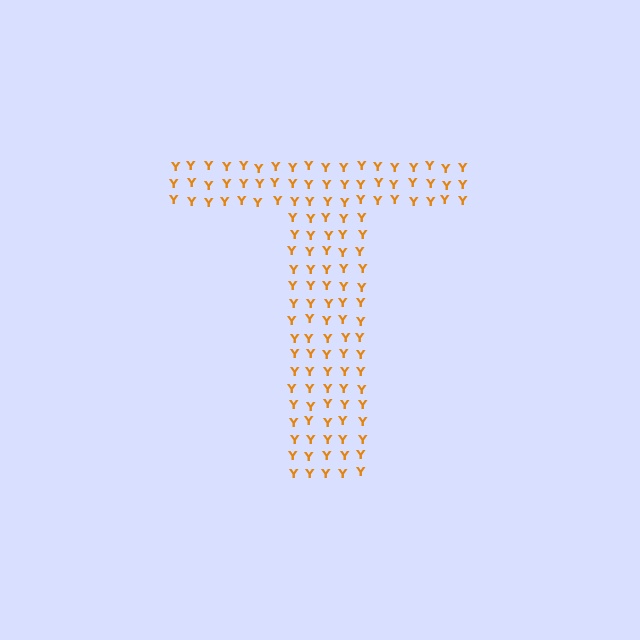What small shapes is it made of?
It is made of small letter Y's.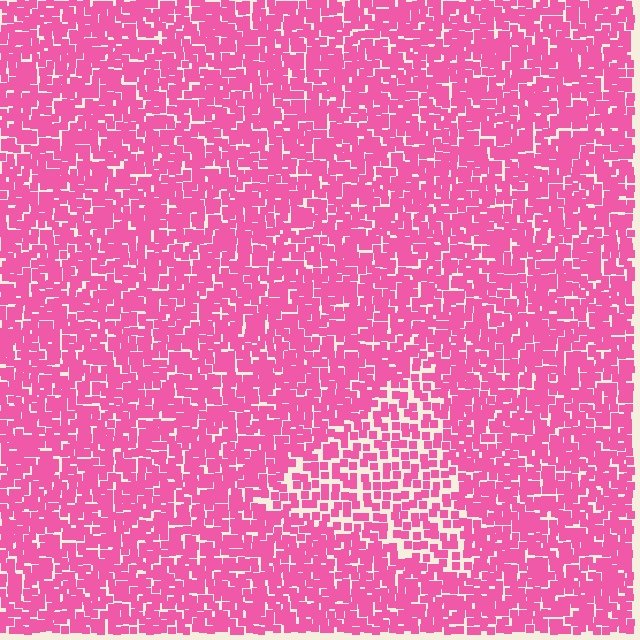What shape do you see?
I see a triangle.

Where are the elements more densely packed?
The elements are more densely packed outside the triangle boundary.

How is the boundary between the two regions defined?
The boundary is defined by a change in element density (approximately 1.7x ratio). All elements are the same color, size, and shape.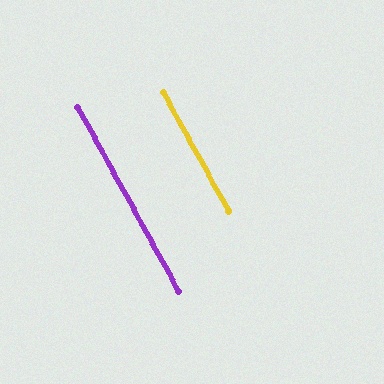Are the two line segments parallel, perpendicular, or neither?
Parallel — their directions differ by only 0.4°.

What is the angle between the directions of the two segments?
Approximately 0 degrees.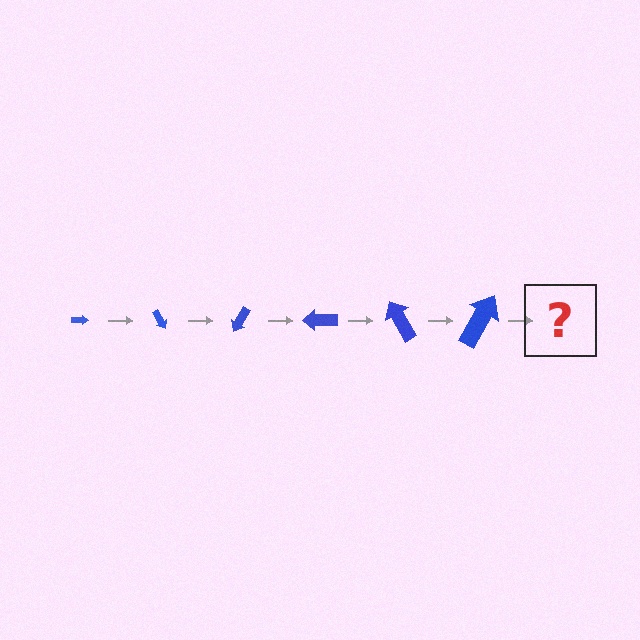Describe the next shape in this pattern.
It should be an arrow, larger than the previous one and rotated 360 degrees from the start.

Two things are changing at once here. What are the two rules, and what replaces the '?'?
The two rules are that the arrow grows larger each step and it rotates 60 degrees each step. The '?' should be an arrow, larger than the previous one and rotated 360 degrees from the start.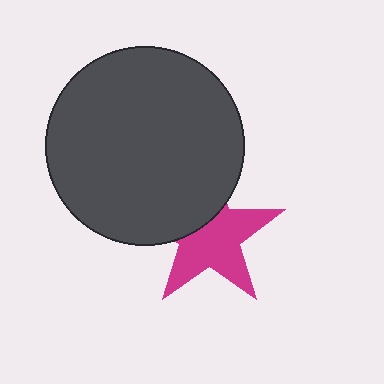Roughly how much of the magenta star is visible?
About half of it is visible (roughly 65%).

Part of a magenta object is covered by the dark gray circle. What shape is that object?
It is a star.